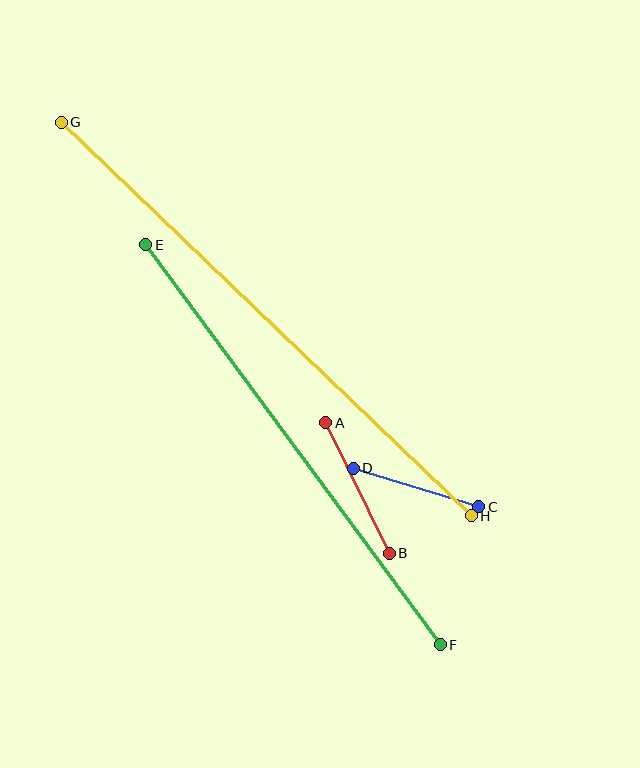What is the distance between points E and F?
The distance is approximately 497 pixels.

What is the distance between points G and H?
The distance is approximately 568 pixels.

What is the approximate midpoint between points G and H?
The midpoint is at approximately (266, 319) pixels.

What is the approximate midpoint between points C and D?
The midpoint is at approximately (416, 488) pixels.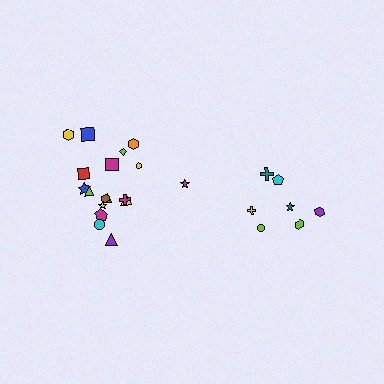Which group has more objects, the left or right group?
The left group.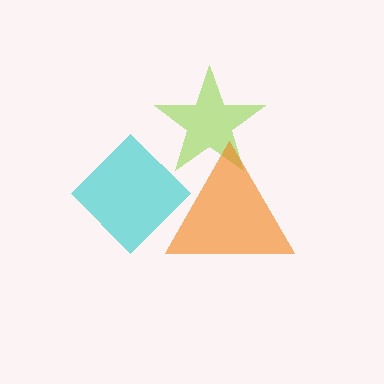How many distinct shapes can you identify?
There are 3 distinct shapes: a lime star, an orange triangle, a cyan diamond.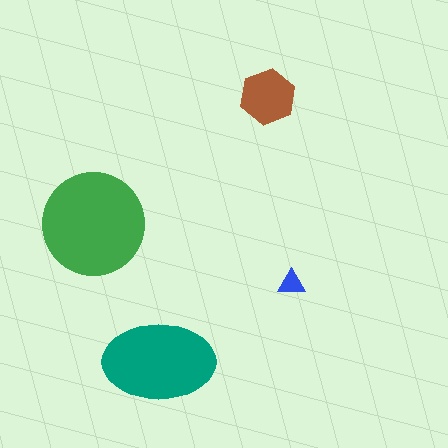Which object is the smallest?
The blue triangle.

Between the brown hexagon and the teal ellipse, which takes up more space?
The teal ellipse.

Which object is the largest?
The green circle.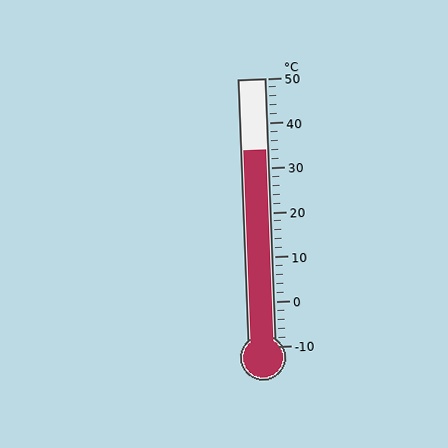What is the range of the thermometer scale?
The thermometer scale ranges from -10°C to 50°C.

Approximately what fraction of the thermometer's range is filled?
The thermometer is filled to approximately 75% of its range.